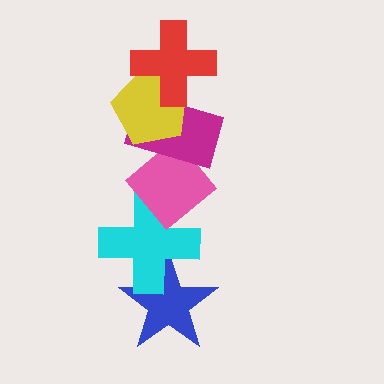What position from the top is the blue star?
The blue star is 6th from the top.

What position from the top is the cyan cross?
The cyan cross is 5th from the top.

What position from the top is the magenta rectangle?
The magenta rectangle is 3rd from the top.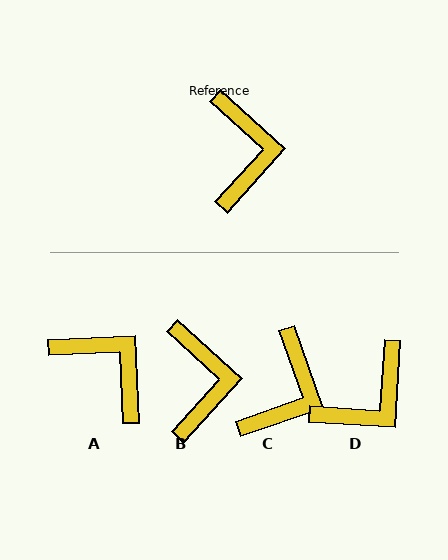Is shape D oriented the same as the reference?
No, it is off by about 51 degrees.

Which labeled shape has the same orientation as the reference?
B.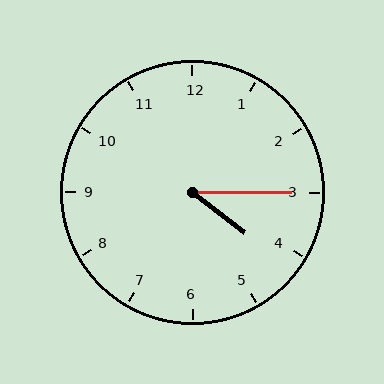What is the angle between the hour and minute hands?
Approximately 38 degrees.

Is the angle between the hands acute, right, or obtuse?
It is acute.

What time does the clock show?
4:15.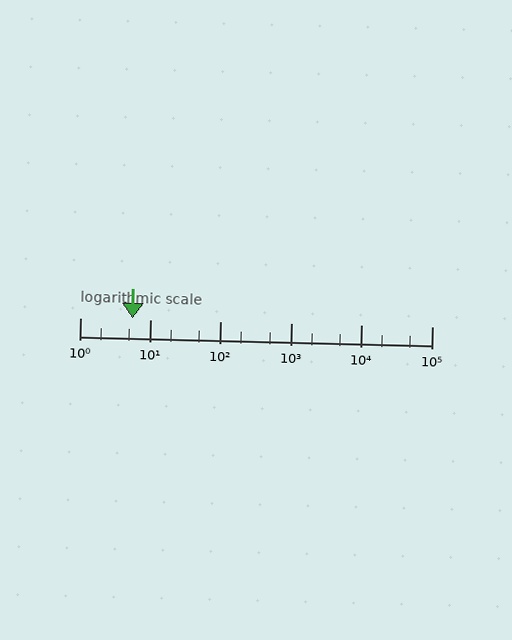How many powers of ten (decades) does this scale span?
The scale spans 5 decades, from 1 to 100000.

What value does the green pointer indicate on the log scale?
The pointer indicates approximately 5.6.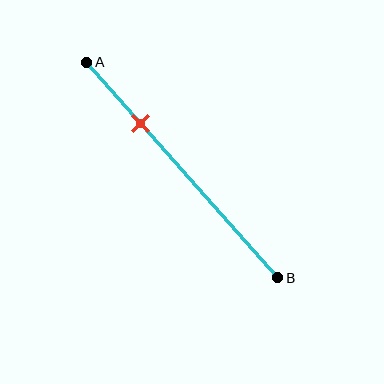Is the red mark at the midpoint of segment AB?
No, the mark is at about 30% from A, not at the 50% midpoint.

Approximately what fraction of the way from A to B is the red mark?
The red mark is approximately 30% of the way from A to B.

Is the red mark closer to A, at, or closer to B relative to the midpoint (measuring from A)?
The red mark is closer to point A than the midpoint of segment AB.